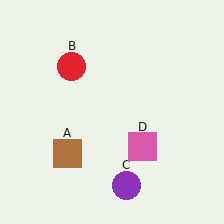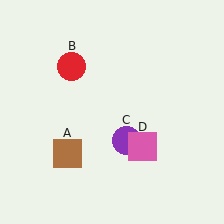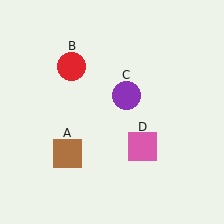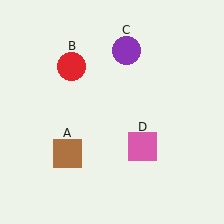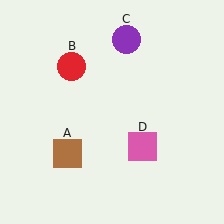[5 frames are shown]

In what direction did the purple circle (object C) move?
The purple circle (object C) moved up.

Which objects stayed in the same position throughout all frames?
Brown square (object A) and red circle (object B) and pink square (object D) remained stationary.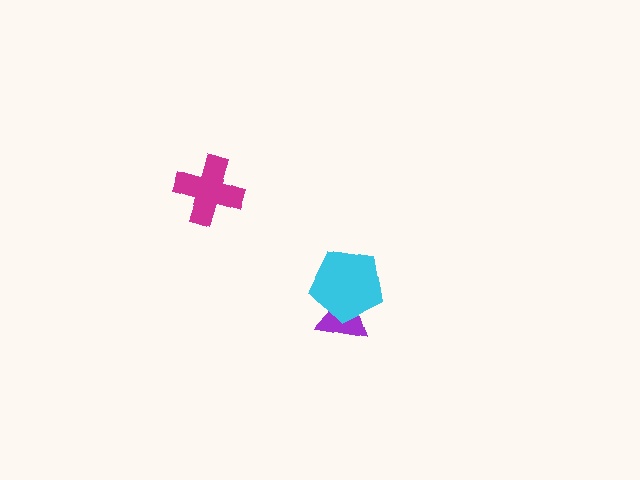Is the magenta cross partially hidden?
No, no other shape covers it.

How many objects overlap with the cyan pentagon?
1 object overlaps with the cyan pentagon.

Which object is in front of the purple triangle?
The cyan pentagon is in front of the purple triangle.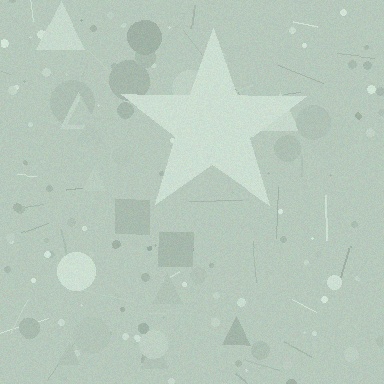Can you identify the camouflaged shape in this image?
The camouflaged shape is a star.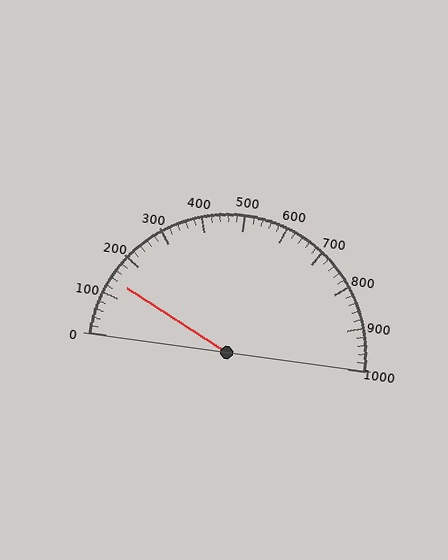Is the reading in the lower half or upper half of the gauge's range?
The reading is in the lower half of the range (0 to 1000).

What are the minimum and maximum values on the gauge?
The gauge ranges from 0 to 1000.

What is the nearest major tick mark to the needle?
The nearest major tick mark is 100.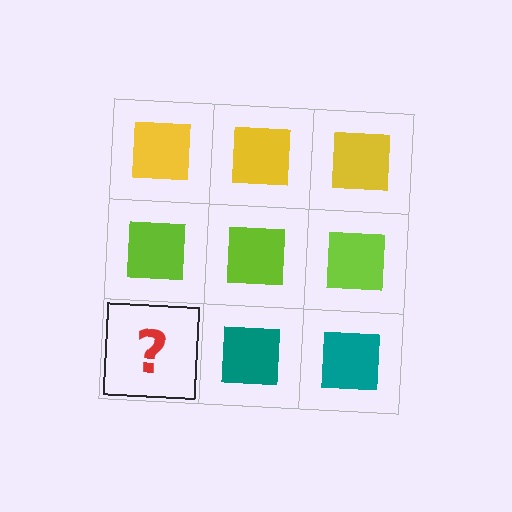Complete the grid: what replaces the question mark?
The question mark should be replaced with a teal square.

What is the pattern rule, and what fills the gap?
The rule is that each row has a consistent color. The gap should be filled with a teal square.